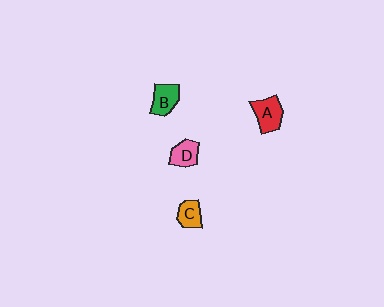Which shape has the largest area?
Shape A (red).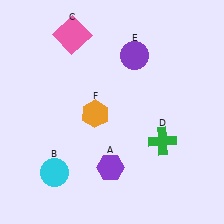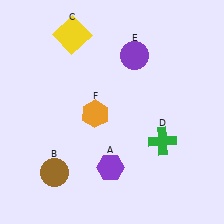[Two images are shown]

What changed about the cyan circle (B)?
In Image 1, B is cyan. In Image 2, it changed to brown.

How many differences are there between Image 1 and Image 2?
There are 2 differences between the two images.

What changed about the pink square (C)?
In Image 1, C is pink. In Image 2, it changed to yellow.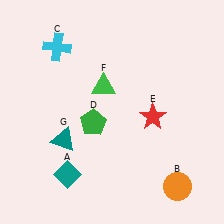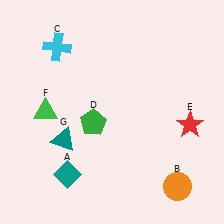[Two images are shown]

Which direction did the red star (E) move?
The red star (E) moved right.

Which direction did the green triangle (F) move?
The green triangle (F) moved left.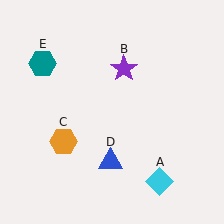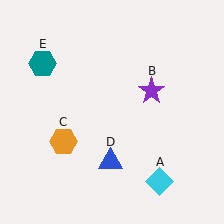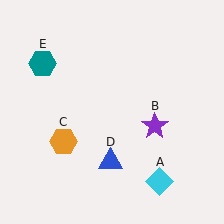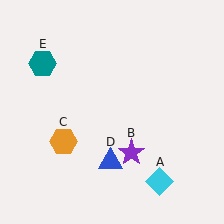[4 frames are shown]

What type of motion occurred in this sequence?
The purple star (object B) rotated clockwise around the center of the scene.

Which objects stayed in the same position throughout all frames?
Cyan diamond (object A) and orange hexagon (object C) and blue triangle (object D) and teal hexagon (object E) remained stationary.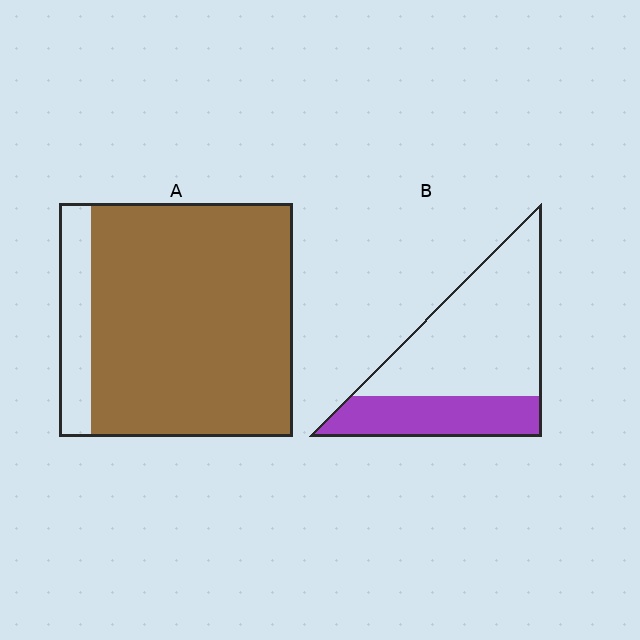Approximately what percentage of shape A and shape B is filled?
A is approximately 85% and B is approximately 30%.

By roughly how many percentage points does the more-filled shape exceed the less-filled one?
By roughly 55 percentage points (A over B).